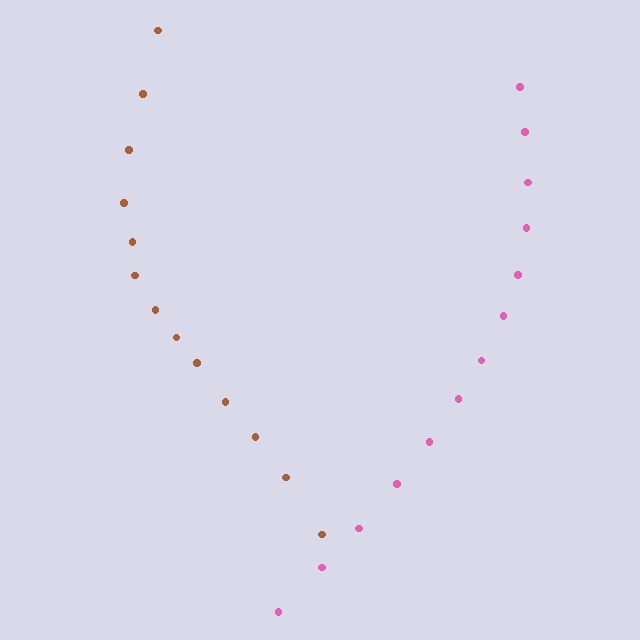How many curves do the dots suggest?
There are 2 distinct paths.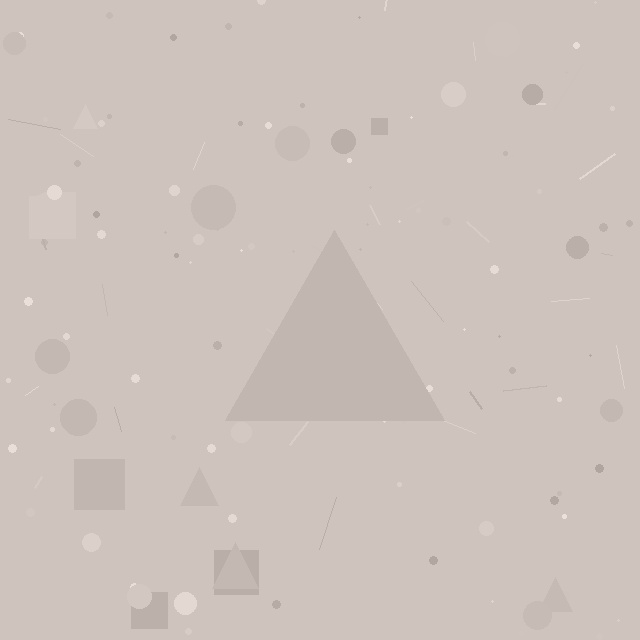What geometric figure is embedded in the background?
A triangle is embedded in the background.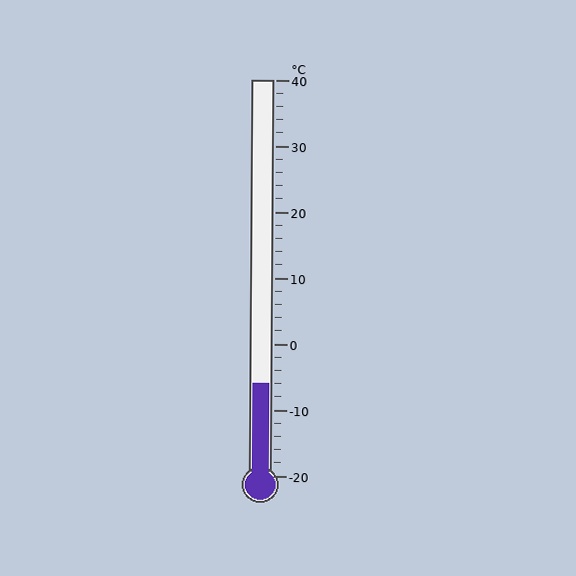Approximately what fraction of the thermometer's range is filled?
The thermometer is filled to approximately 25% of its range.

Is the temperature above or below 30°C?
The temperature is below 30°C.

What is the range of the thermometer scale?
The thermometer scale ranges from -20°C to 40°C.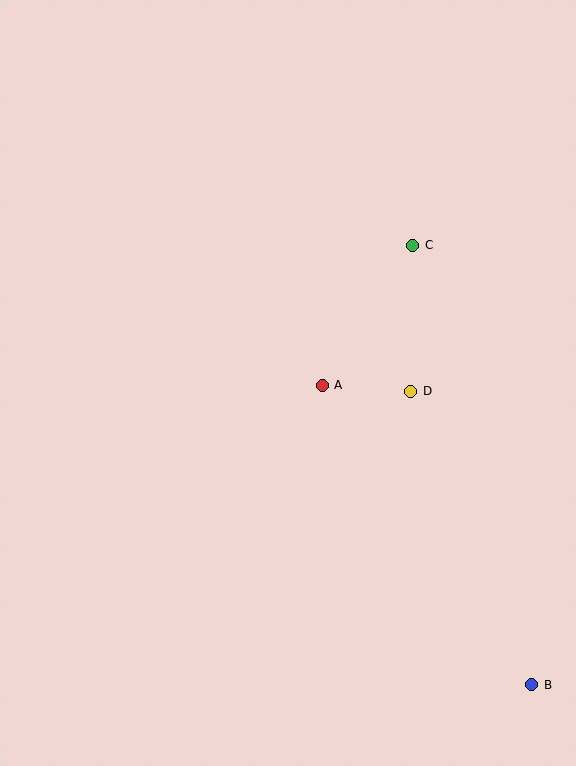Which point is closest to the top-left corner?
Point C is closest to the top-left corner.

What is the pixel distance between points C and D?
The distance between C and D is 146 pixels.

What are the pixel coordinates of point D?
Point D is at (411, 391).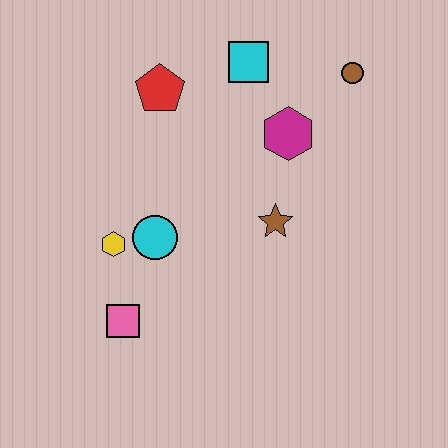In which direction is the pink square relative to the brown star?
The pink square is to the left of the brown star.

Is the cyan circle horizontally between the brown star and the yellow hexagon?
Yes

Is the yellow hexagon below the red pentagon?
Yes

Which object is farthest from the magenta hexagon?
The pink square is farthest from the magenta hexagon.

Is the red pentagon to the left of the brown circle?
Yes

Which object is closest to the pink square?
The yellow hexagon is closest to the pink square.